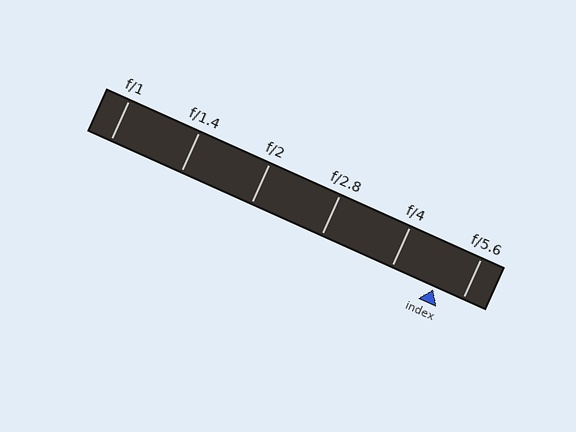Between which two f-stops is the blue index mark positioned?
The index mark is between f/4 and f/5.6.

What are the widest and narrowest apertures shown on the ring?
The widest aperture shown is f/1 and the narrowest is f/5.6.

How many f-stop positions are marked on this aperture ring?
There are 6 f-stop positions marked.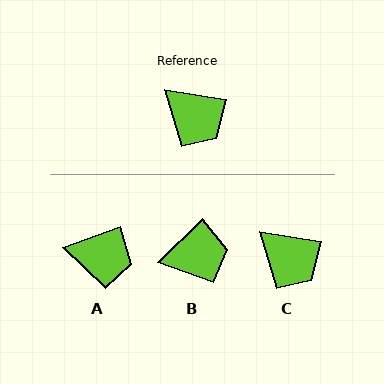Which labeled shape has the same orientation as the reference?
C.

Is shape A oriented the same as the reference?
No, it is off by about 30 degrees.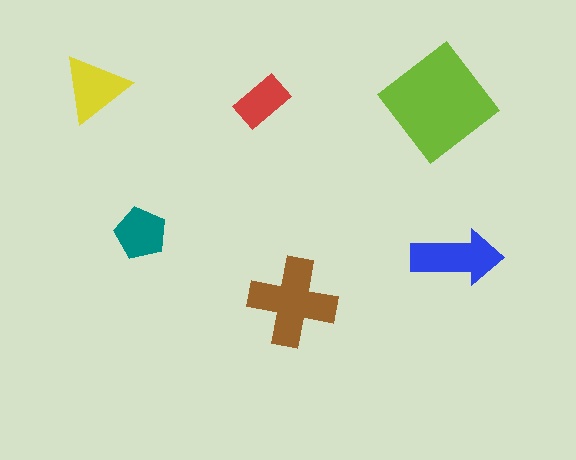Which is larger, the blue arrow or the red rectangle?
The blue arrow.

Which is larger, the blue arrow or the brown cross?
The brown cross.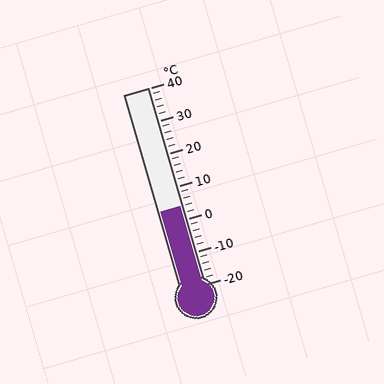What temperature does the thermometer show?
The thermometer shows approximately 4°C.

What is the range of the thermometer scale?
The thermometer scale ranges from -20°C to 40°C.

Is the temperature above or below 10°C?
The temperature is below 10°C.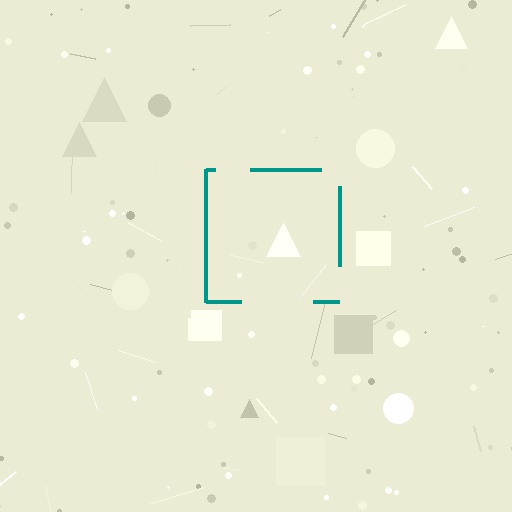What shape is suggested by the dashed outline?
The dashed outline suggests a square.